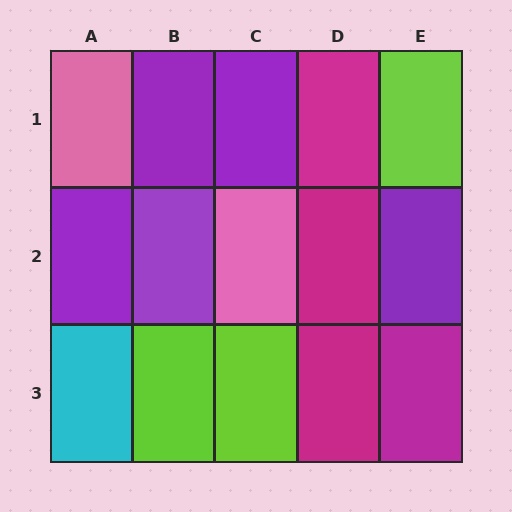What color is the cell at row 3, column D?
Magenta.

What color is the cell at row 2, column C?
Pink.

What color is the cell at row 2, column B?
Purple.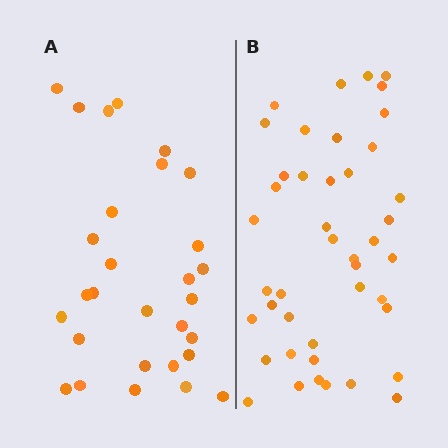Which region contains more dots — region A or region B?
Region B (the right region) has more dots.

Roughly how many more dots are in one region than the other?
Region B has approximately 15 more dots than region A.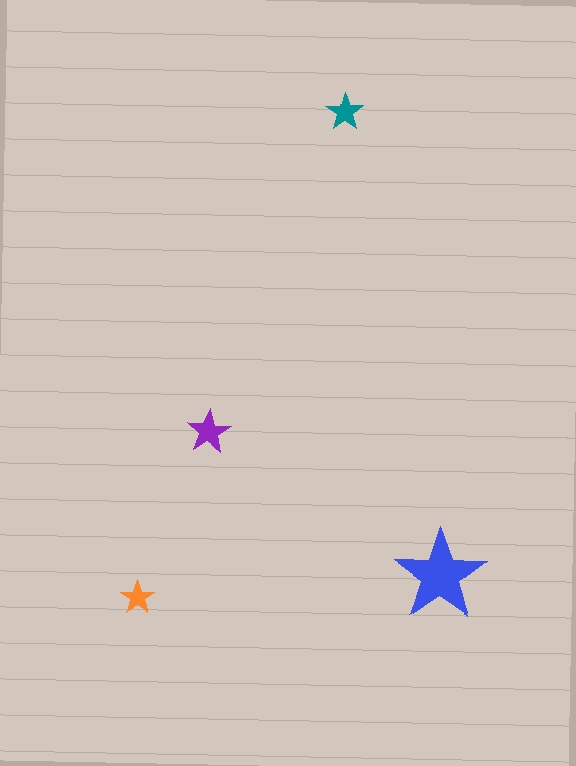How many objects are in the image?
There are 4 objects in the image.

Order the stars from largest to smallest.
the blue one, the purple one, the teal one, the orange one.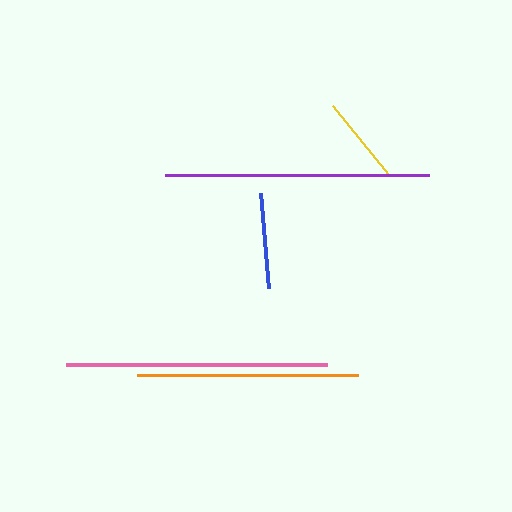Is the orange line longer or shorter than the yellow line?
The orange line is longer than the yellow line.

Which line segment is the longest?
The purple line is the longest at approximately 264 pixels.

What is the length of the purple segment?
The purple segment is approximately 264 pixels long.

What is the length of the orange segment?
The orange segment is approximately 221 pixels long.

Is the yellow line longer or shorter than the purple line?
The purple line is longer than the yellow line.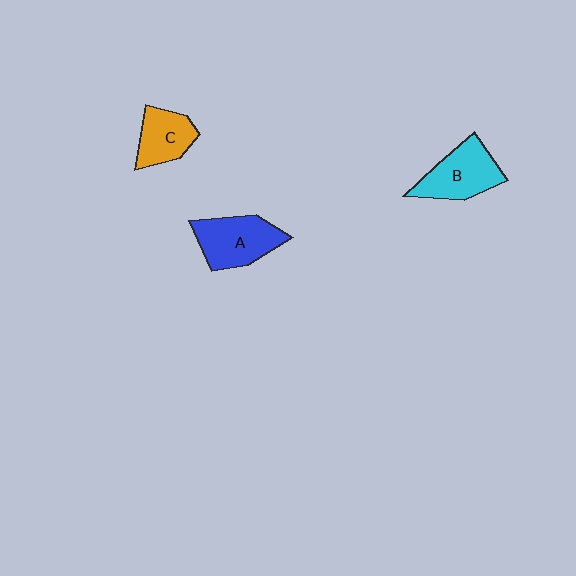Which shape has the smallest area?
Shape C (orange).